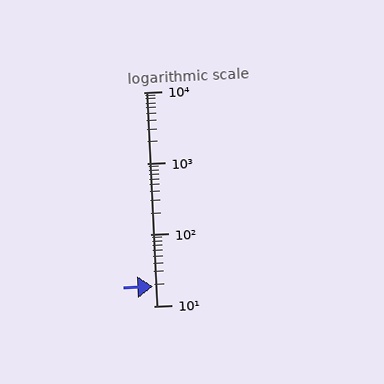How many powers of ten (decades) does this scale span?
The scale spans 3 decades, from 10 to 10000.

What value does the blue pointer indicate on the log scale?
The pointer indicates approximately 19.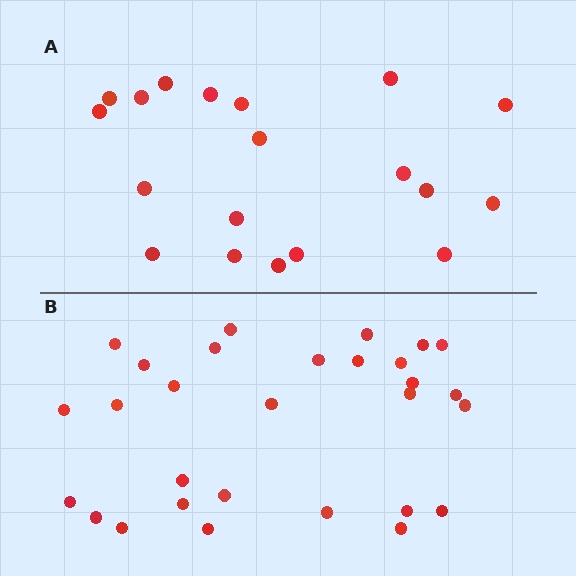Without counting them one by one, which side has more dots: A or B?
Region B (the bottom region) has more dots.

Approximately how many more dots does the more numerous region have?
Region B has roughly 10 or so more dots than region A.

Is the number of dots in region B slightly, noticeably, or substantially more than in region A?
Region B has substantially more. The ratio is roughly 1.5 to 1.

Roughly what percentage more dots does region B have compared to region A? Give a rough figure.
About 55% more.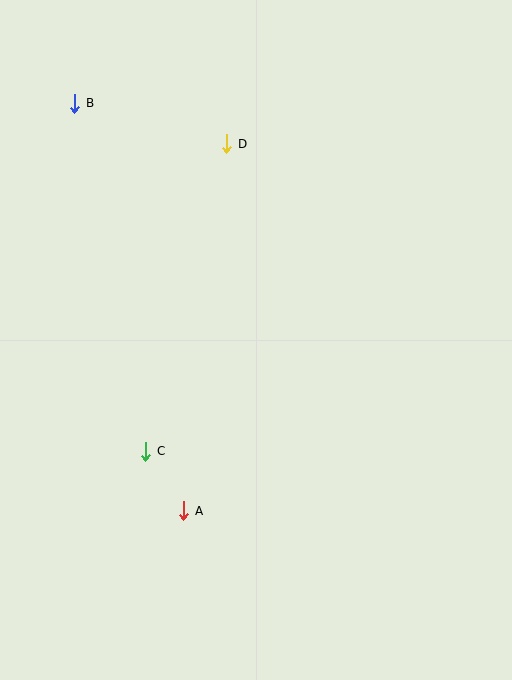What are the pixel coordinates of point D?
Point D is at (227, 144).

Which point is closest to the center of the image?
Point C at (146, 451) is closest to the center.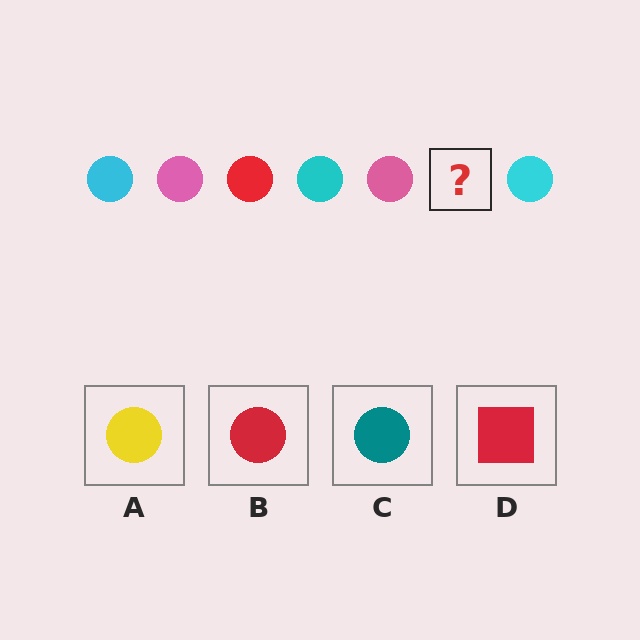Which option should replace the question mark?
Option B.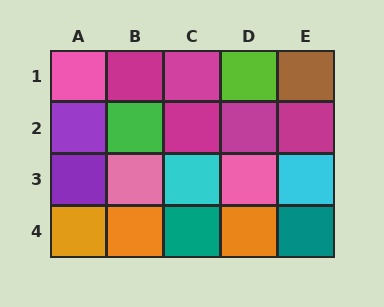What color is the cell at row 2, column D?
Magenta.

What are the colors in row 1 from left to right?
Pink, magenta, magenta, lime, brown.